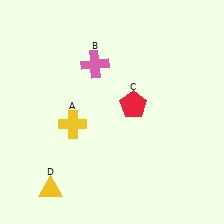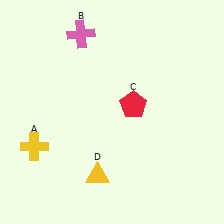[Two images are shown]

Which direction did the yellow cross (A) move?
The yellow cross (A) moved left.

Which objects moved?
The objects that moved are: the yellow cross (A), the pink cross (B), the yellow triangle (D).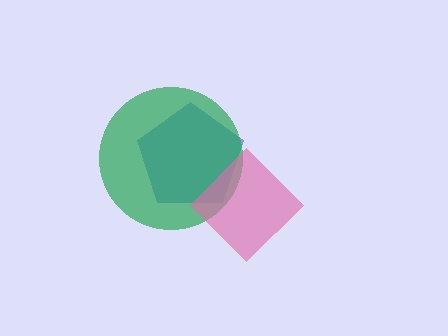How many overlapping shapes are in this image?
There are 3 overlapping shapes in the image.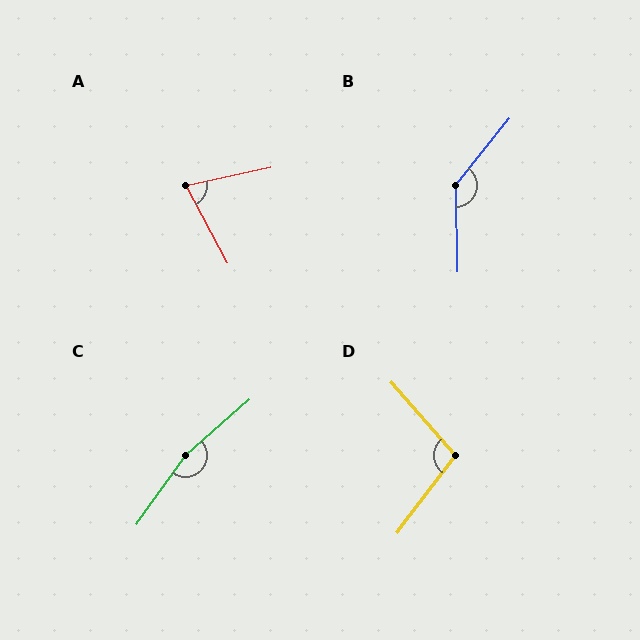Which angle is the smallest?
A, at approximately 74 degrees.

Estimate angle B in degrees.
Approximately 140 degrees.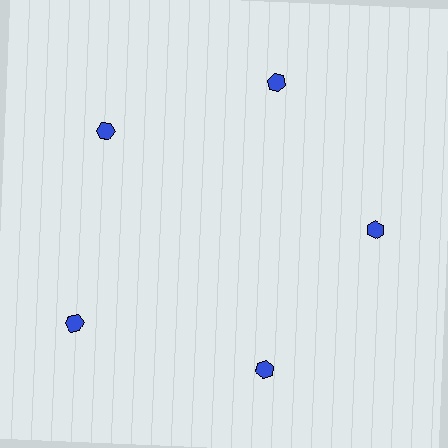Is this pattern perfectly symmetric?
No. The 5 blue hexagons are arranged in a ring, but one element near the 8 o'clock position is pushed outward from the center, breaking the 5-fold rotational symmetry.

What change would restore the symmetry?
The symmetry would be restored by moving it inward, back onto the ring so that all 5 hexagons sit at equal angles and equal distance from the center.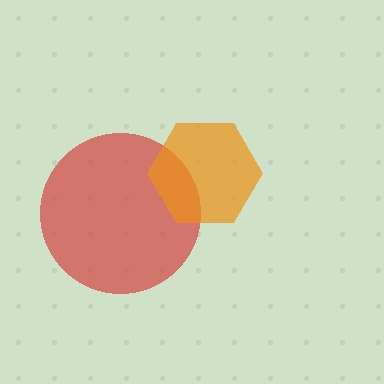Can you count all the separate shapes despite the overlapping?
Yes, there are 2 separate shapes.